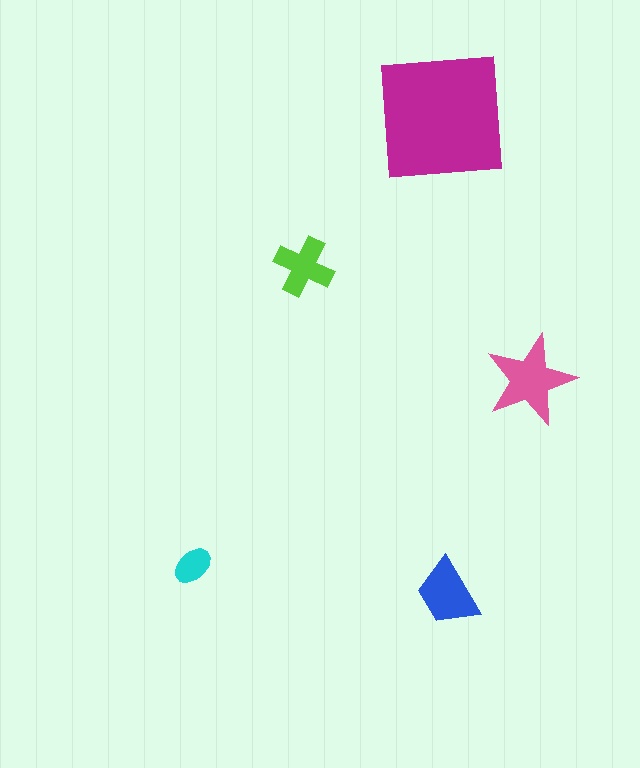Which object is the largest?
The magenta square.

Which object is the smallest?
The cyan ellipse.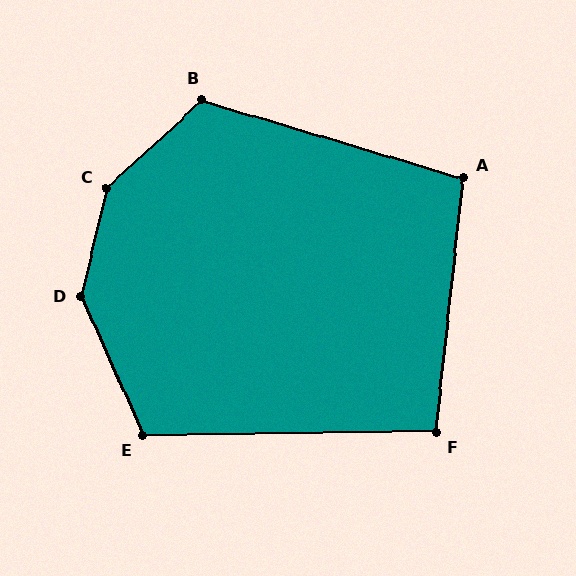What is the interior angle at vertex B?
Approximately 120 degrees (obtuse).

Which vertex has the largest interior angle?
C, at approximately 146 degrees.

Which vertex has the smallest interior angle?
F, at approximately 97 degrees.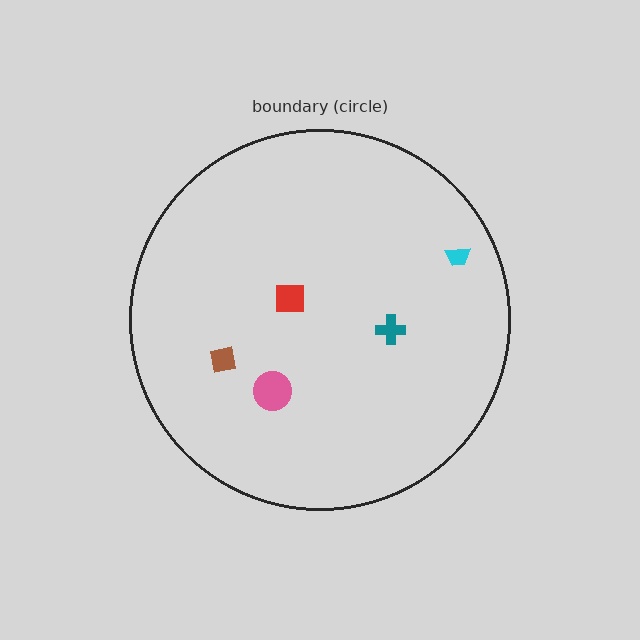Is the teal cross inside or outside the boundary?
Inside.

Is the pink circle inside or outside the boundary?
Inside.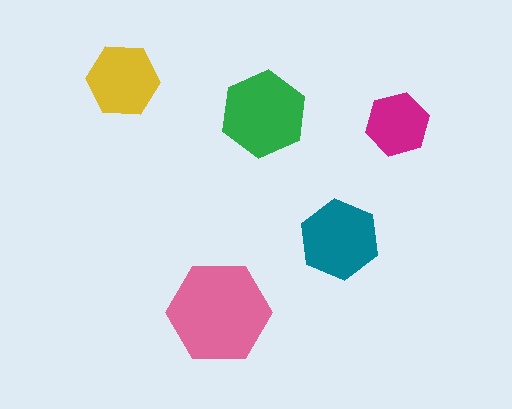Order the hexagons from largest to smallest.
the pink one, the green one, the teal one, the yellow one, the magenta one.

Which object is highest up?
The yellow hexagon is topmost.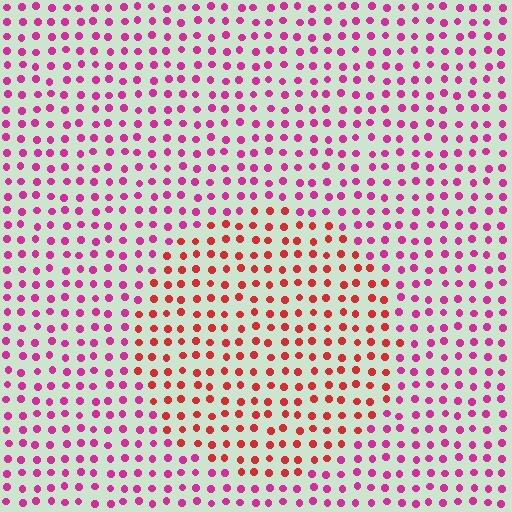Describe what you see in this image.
The image is filled with small magenta elements in a uniform arrangement. A circle-shaped region is visible where the elements are tinted to a slightly different hue, forming a subtle color boundary.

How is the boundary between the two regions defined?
The boundary is defined purely by a slight shift in hue (about 38 degrees). Spacing, size, and orientation are identical on both sides.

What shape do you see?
I see a circle.